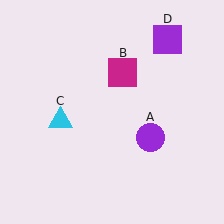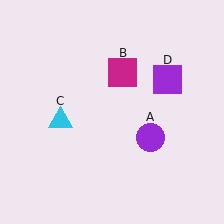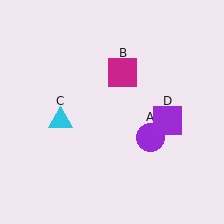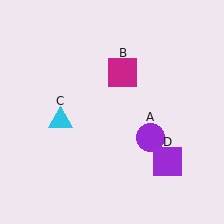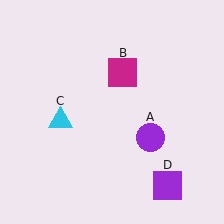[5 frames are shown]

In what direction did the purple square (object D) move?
The purple square (object D) moved down.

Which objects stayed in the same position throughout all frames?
Purple circle (object A) and magenta square (object B) and cyan triangle (object C) remained stationary.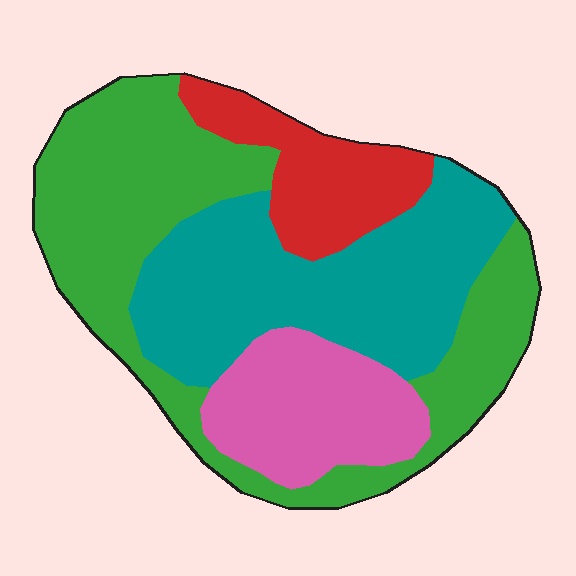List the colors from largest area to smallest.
From largest to smallest: green, teal, pink, red.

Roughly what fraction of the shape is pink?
Pink covers about 15% of the shape.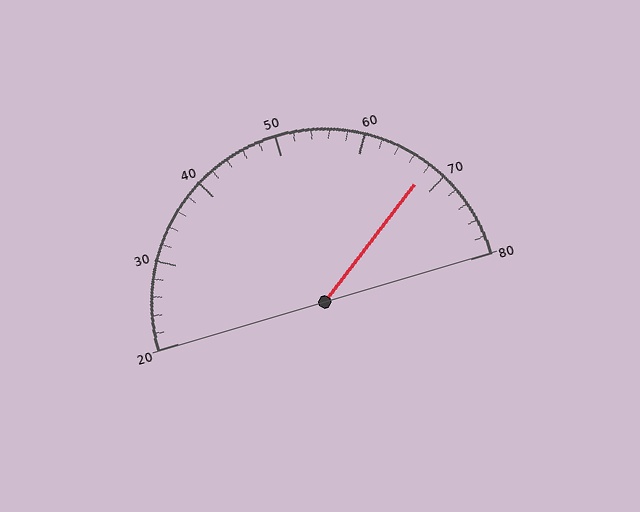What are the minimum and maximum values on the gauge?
The gauge ranges from 20 to 80.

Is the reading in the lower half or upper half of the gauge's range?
The reading is in the upper half of the range (20 to 80).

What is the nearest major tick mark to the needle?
The nearest major tick mark is 70.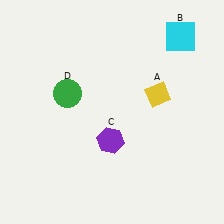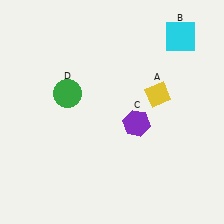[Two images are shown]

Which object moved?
The purple hexagon (C) moved right.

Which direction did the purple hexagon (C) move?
The purple hexagon (C) moved right.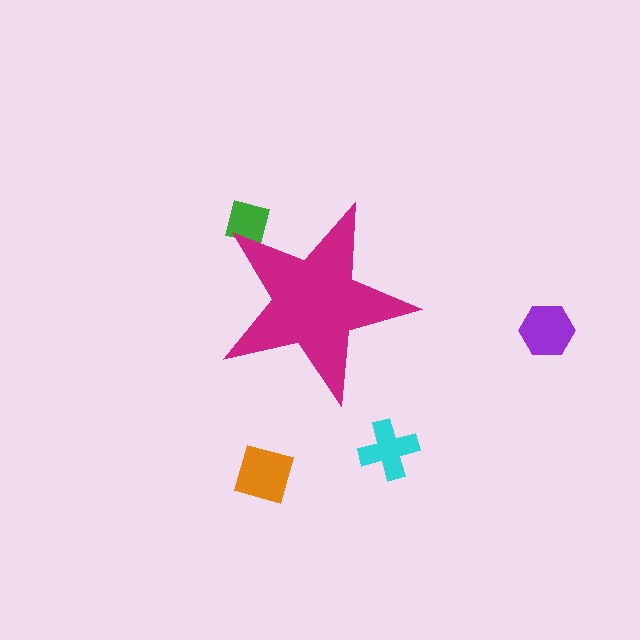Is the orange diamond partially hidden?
No, the orange diamond is fully visible.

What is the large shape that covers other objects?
A magenta star.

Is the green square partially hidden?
Yes, the green square is partially hidden behind the magenta star.